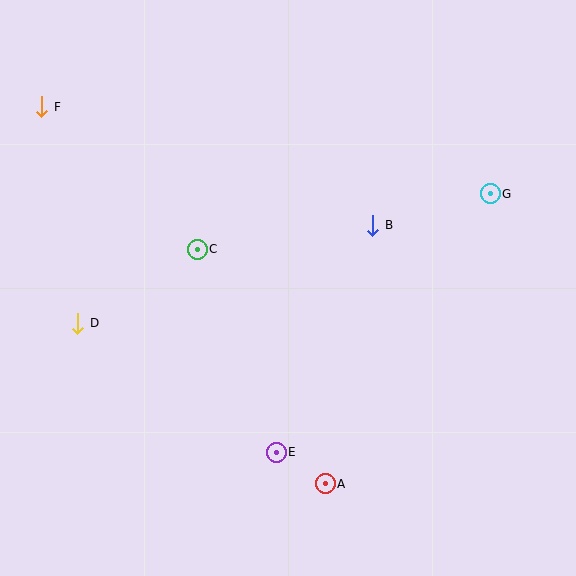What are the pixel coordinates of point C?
Point C is at (197, 249).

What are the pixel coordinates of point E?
Point E is at (276, 452).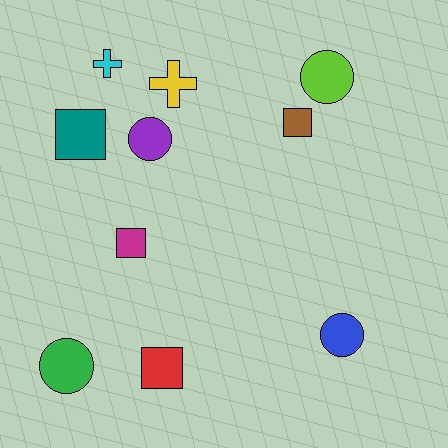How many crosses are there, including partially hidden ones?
There are 2 crosses.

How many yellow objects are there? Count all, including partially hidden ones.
There is 1 yellow object.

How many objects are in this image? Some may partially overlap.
There are 10 objects.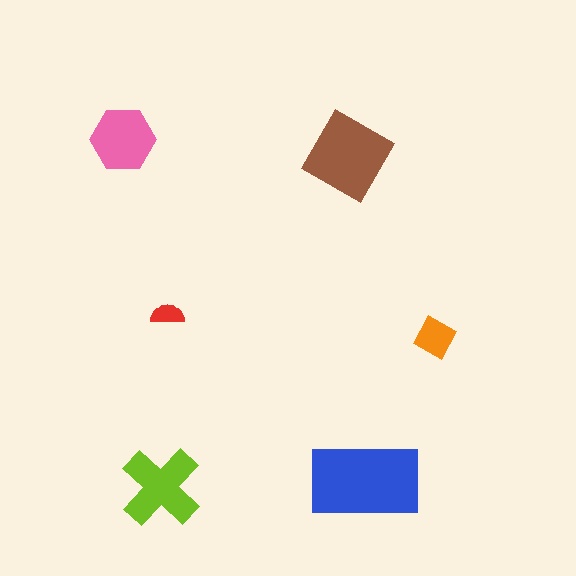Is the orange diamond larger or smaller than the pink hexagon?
Smaller.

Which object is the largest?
The blue rectangle.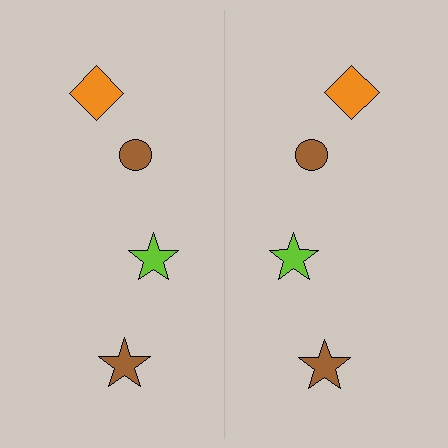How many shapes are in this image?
There are 8 shapes in this image.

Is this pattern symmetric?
Yes, this pattern has bilateral (reflection) symmetry.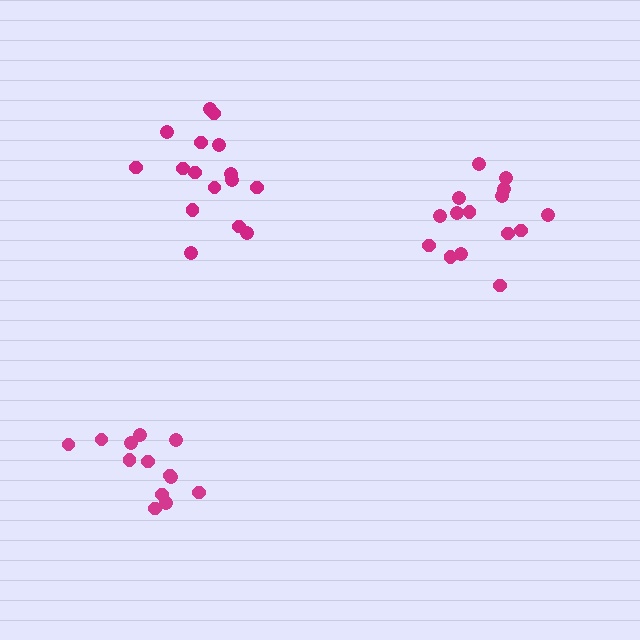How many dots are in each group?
Group 1: 15 dots, Group 2: 13 dots, Group 3: 16 dots (44 total).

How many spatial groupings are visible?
There are 3 spatial groupings.